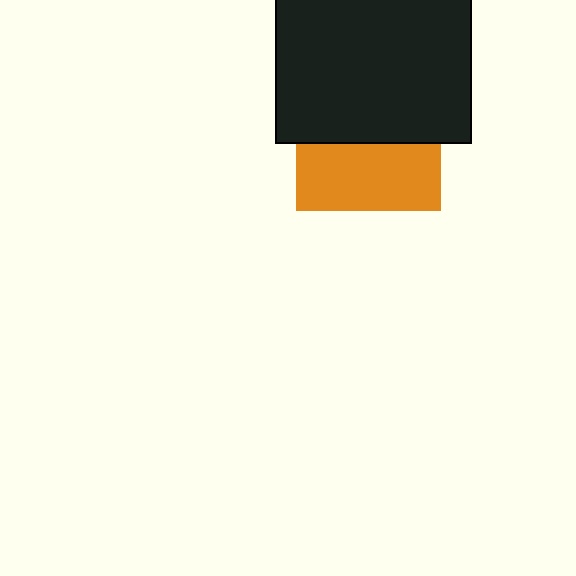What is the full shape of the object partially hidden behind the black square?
The partially hidden object is an orange square.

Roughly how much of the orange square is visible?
About half of it is visible (roughly 47%).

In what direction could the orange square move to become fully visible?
The orange square could move down. That would shift it out from behind the black square entirely.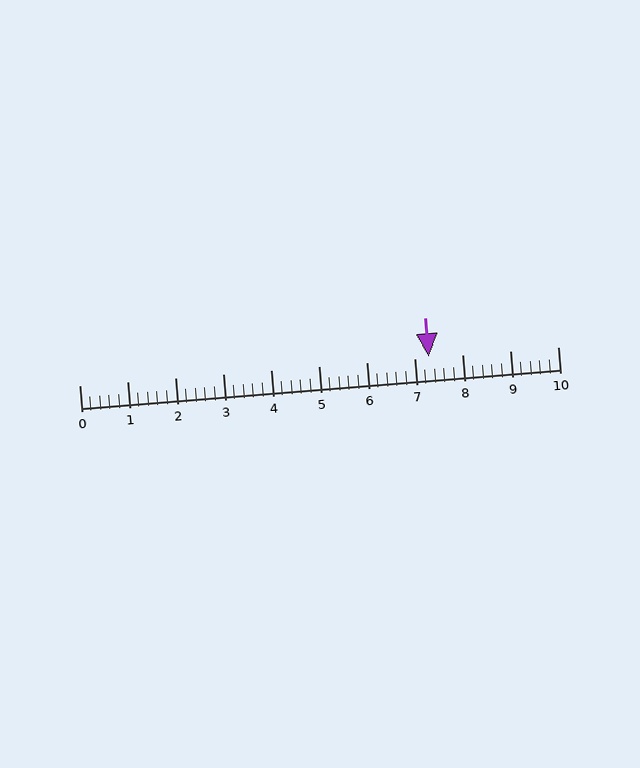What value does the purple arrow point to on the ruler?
The purple arrow points to approximately 7.3.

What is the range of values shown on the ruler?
The ruler shows values from 0 to 10.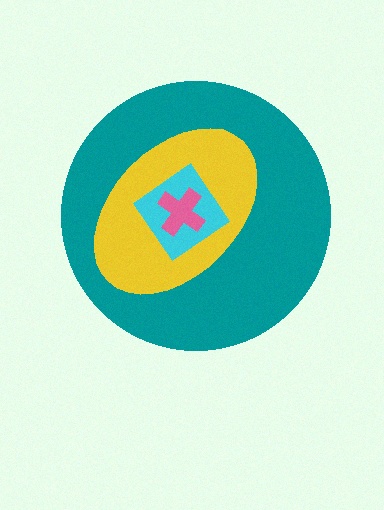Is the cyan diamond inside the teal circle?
Yes.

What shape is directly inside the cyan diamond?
The pink cross.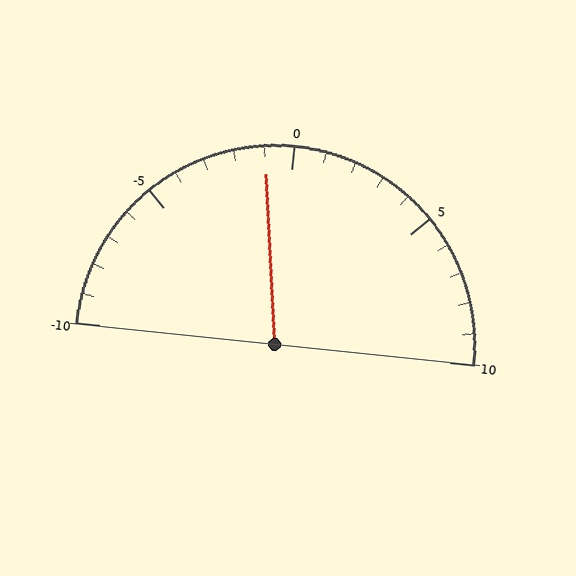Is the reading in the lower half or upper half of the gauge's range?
The reading is in the lower half of the range (-10 to 10).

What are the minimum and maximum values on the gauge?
The gauge ranges from -10 to 10.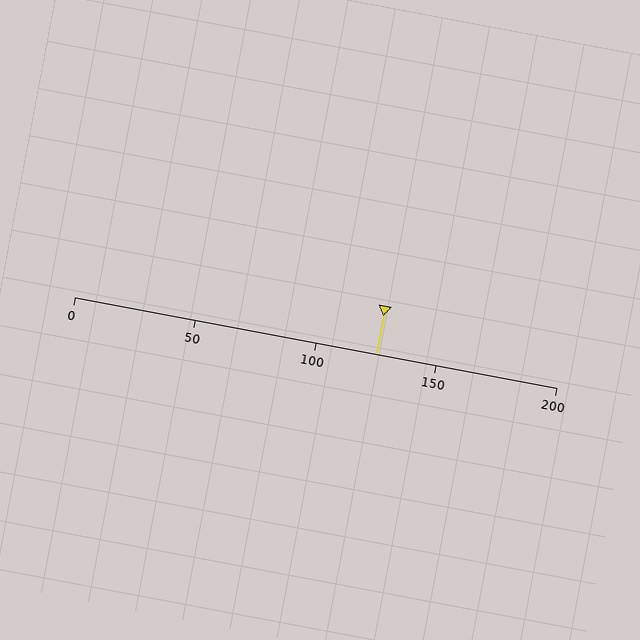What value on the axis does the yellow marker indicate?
The marker indicates approximately 125.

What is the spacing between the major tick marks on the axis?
The major ticks are spaced 50 apart.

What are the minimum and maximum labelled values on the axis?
The axis runs from 0 to 200.